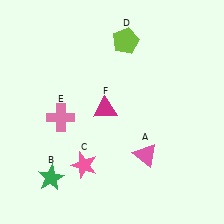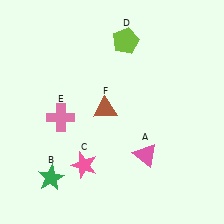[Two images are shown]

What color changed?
The triangle (F) changed from magenta in Image 1 to brown in Image 2.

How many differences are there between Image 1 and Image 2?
There is 1 difference between the two images.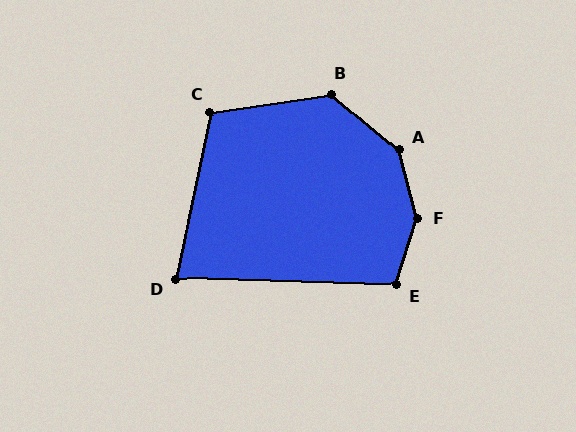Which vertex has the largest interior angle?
F, at approximately 148 degrees.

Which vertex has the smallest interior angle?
D, at approximately 80 degrees.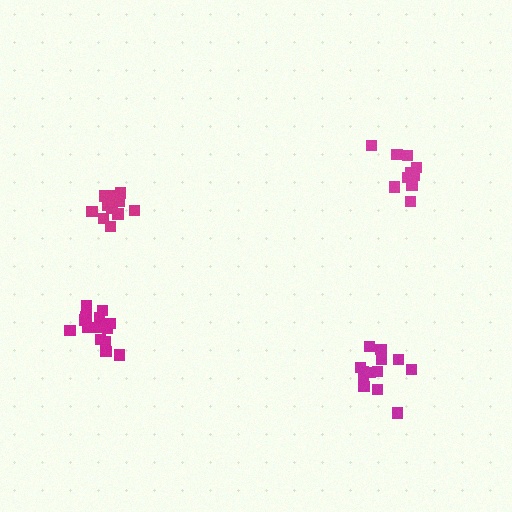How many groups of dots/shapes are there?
There are 4 groups.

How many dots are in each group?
Group 1: 13 dots, Group 2: 11 dots, Group 3: 10 dots, Group 4: 14 dots (48 total).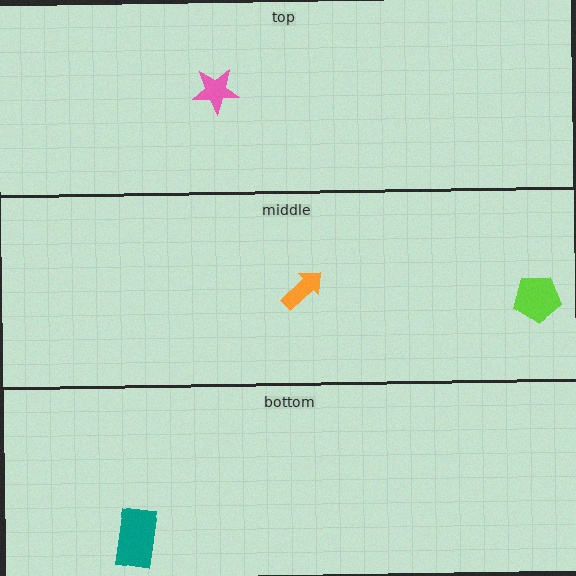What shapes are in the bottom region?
The teal rectangle.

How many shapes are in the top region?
1.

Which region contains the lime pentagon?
The middle region.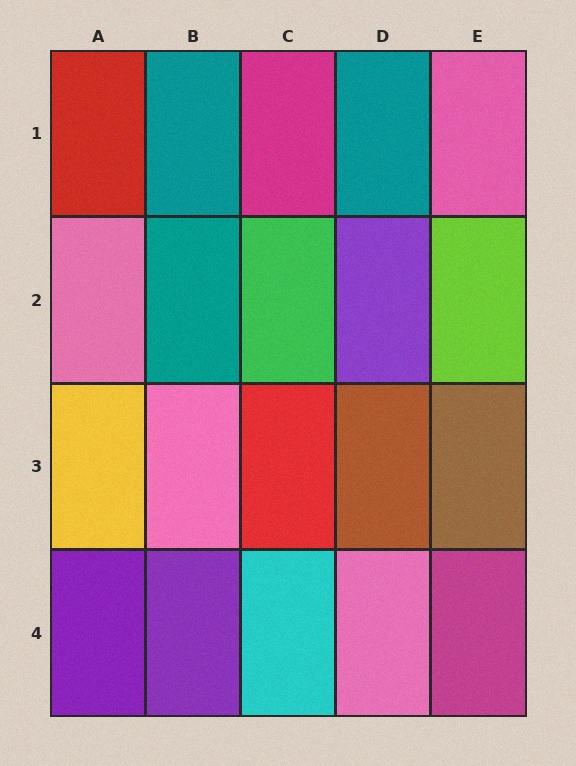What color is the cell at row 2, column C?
Green.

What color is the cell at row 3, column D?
Brown.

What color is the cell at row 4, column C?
Cyan.